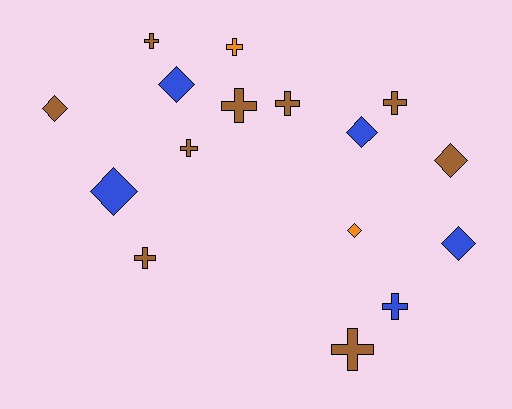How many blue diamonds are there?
There are 4 blue diamonds.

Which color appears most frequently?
Brown, with 9 objects.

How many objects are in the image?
There are 16 objects.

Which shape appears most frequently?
Cross, with 9 objects.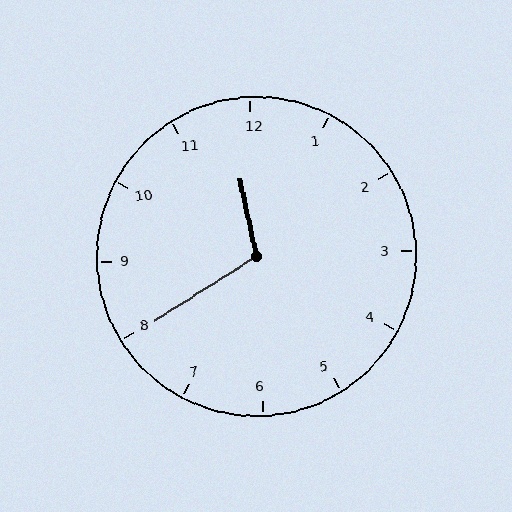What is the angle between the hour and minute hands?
Approximately 110 degrees.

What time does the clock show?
11:40.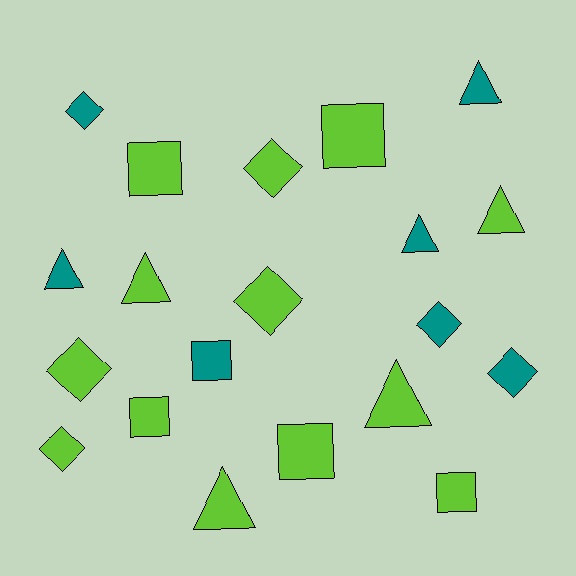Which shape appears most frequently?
Triangle, with 7 objects.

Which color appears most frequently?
Lime, with 13 objects.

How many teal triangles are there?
There are 3 teal triangles.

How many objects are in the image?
There are 20 objects.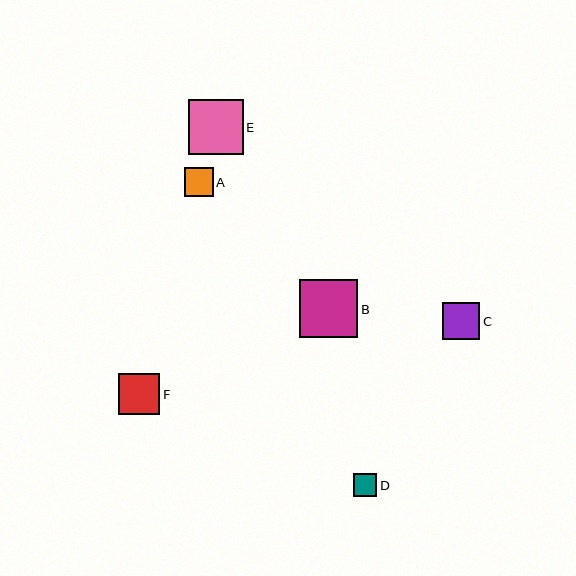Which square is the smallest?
Square D is the smallest with a size of approximately 23 pixels.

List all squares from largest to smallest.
From largest to smallest: B, E, F, C, A, D.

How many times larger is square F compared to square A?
Square F is approximately 1.4 times the size of square A.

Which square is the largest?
Square B is the largest with a size of approximately 58 pixels.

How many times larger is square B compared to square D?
Square B is approximately 2.5 times the size of square D.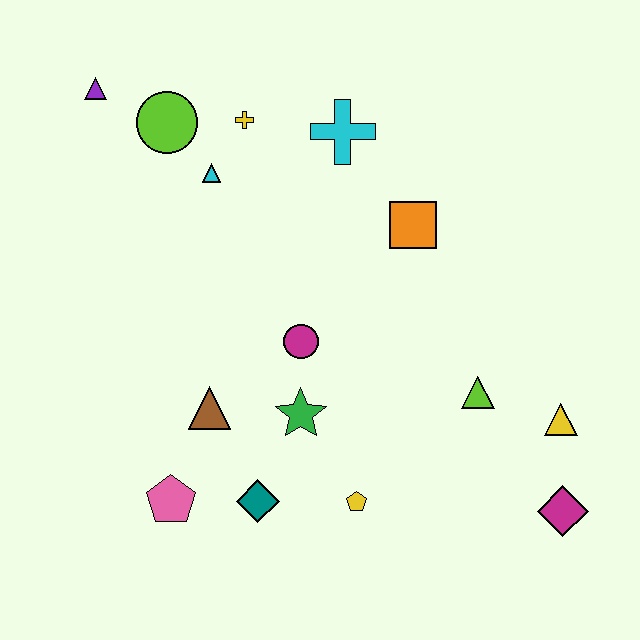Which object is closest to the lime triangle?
The yellow triangle is closest to the lime triangle.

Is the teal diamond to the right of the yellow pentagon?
No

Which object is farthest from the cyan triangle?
The magenta diamond is farthest from the cyan triangle.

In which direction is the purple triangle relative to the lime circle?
The purple triangle is to the left of the lime circle.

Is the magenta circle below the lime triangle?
No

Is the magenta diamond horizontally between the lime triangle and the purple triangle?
No